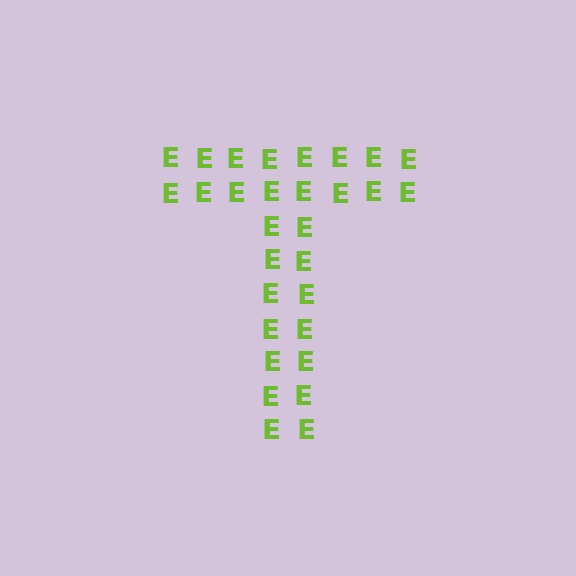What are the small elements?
The small elements are letter E's.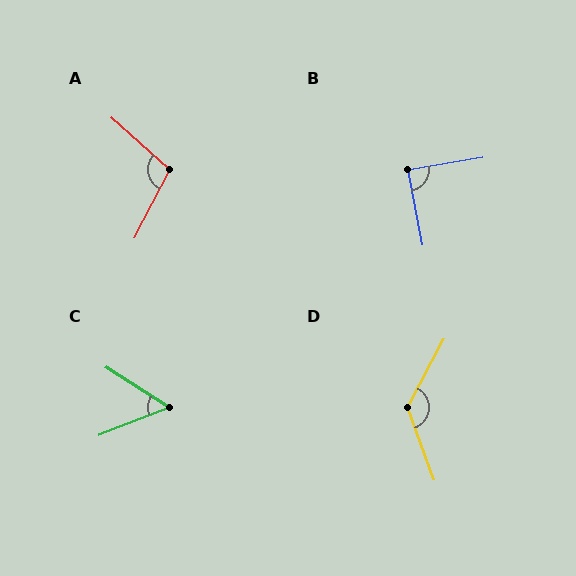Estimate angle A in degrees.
Approximately 104 degrees.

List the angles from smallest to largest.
C (54°), B (89°), A (104°), D (132°).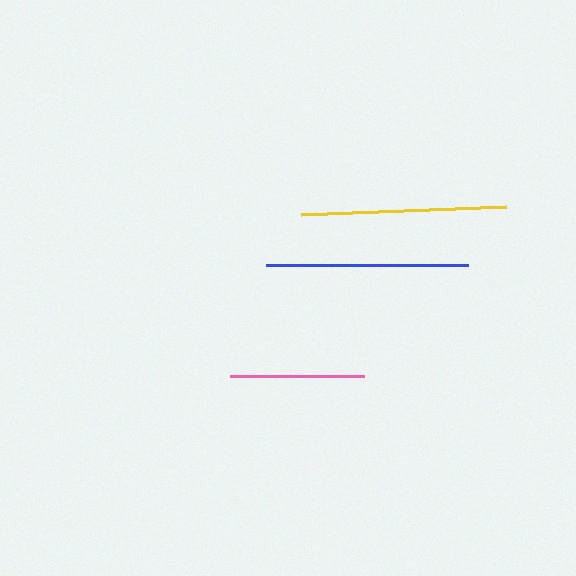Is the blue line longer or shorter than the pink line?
The blue line is longer than the pink line.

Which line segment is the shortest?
The pink line is the shortest at approximately 134 pixels.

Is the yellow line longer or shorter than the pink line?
The yellow line is longer than the pink line.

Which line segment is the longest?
The yellow line is the longest at approximately 205 pixels.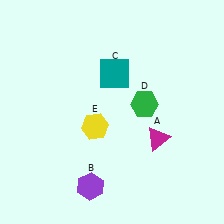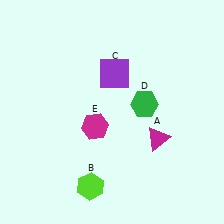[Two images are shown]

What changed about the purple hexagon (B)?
In Image 1, B is purple. In Image 2, it changed to lime.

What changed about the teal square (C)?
In Image 1, C is teal. In Image 2, it changed to purple.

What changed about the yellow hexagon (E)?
In Image 1, E is yellow. In Image 2, it changed to magenta.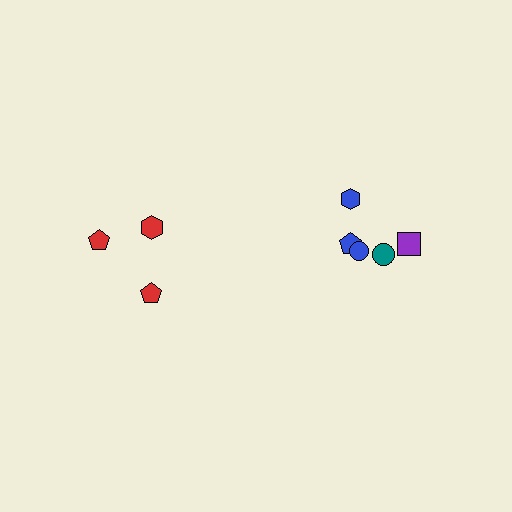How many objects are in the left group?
There are 3 objects.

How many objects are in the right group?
There are 5 objects.